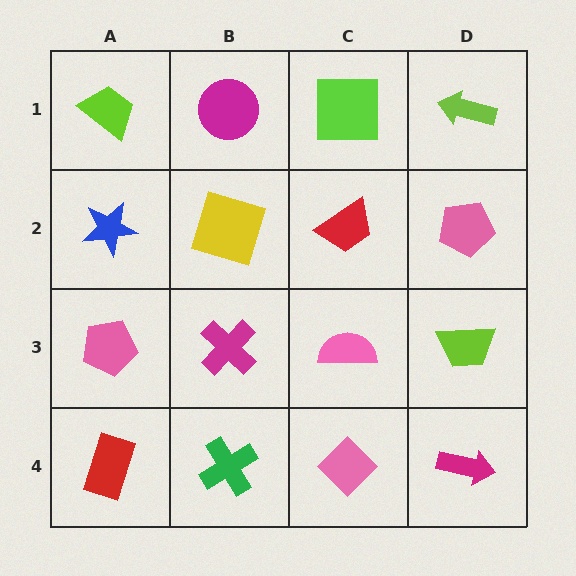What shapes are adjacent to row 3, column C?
A red trapezoid (row 2, column C), a pink diamond (row 4, column C), a magenta cross (row 3, column B), a lime trapezoid (row 3, column D).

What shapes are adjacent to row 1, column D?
A pink pentagon (row 2, column D), a lime square (row 1, column C).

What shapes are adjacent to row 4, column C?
A pink semicircle (row 3, column C), a green cross (row 4, column B), a magenta arrow (row 4, column D).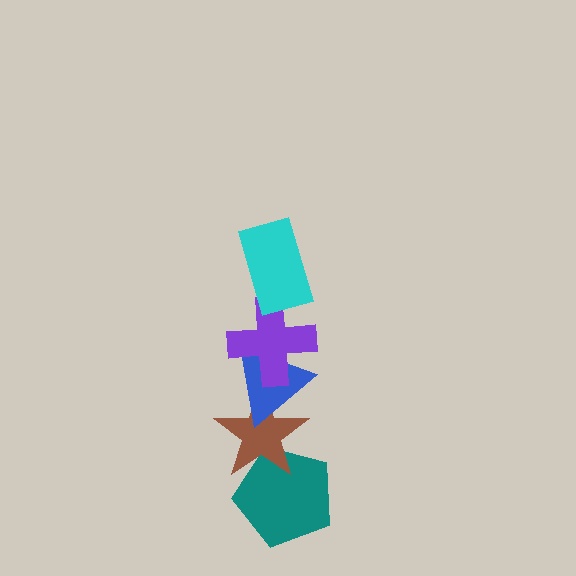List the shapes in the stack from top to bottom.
From top to bottom: the cyan rectangle, the purple cross, the blue triangle, the brown star, the teal pentagon.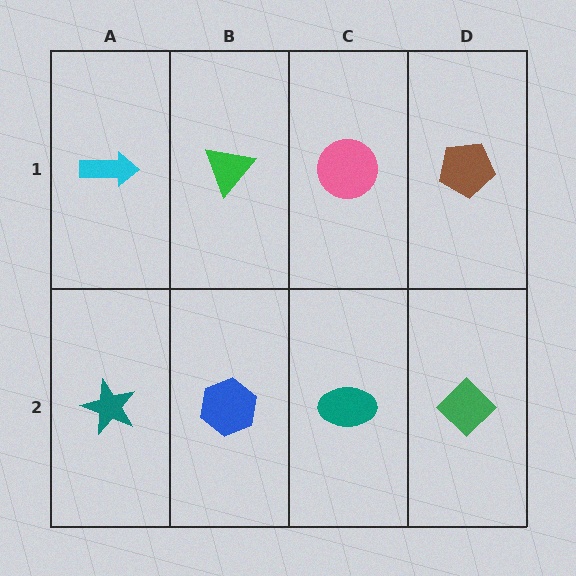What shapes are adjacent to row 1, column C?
A teal ellipse (row 2, column C), a green triangle (row 1, column B), a brown pentagon (row 1, column D).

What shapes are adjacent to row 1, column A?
A teal star (row 2, column A), a green triangle (row 1, column B).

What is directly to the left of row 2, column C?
A blue hexagon.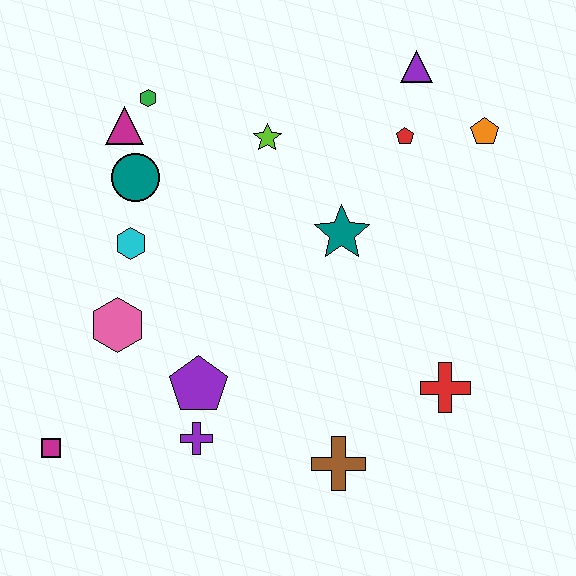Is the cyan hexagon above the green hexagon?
No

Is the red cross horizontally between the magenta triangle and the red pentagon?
No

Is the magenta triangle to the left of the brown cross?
Yes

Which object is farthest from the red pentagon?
The magenta square is farthest from the red pentagon.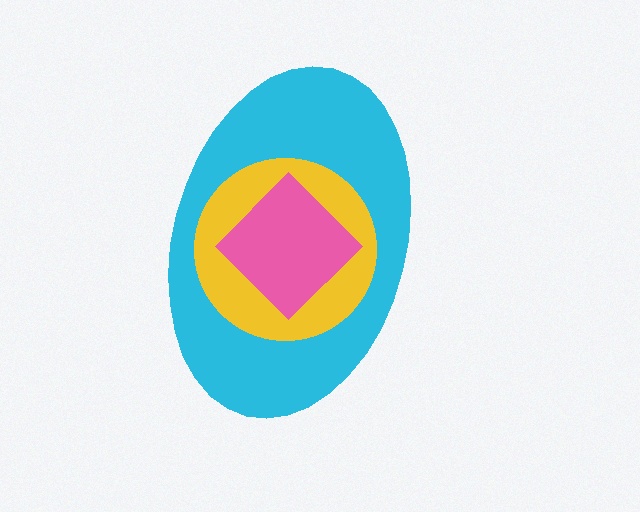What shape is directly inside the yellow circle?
The pink diamond.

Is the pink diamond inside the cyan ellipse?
Yes.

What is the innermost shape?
The pink diamond.